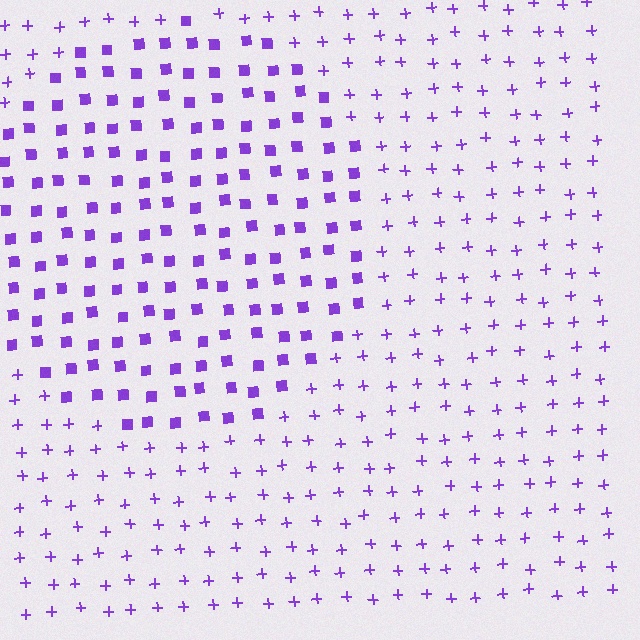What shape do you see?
I see a circle.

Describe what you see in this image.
The image is filled with small purple elements arranged in a uniform grid. A circle-shaped region contains squares, while the surrounding area contains plus signs. The boundary is defined purely by the change in element shape.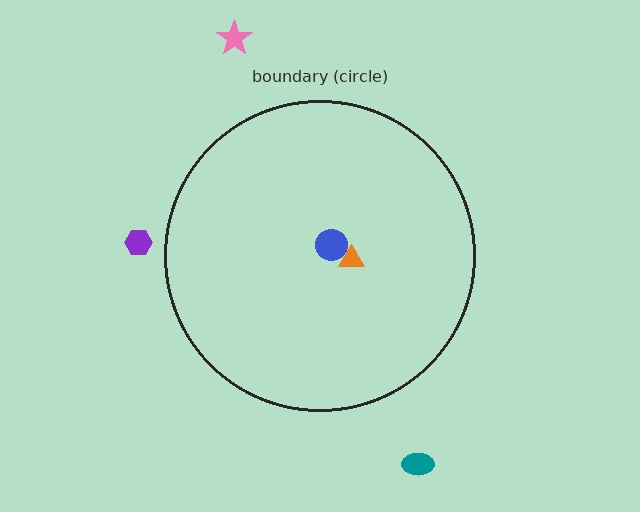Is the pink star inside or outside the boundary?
Outside.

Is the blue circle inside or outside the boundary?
Inside.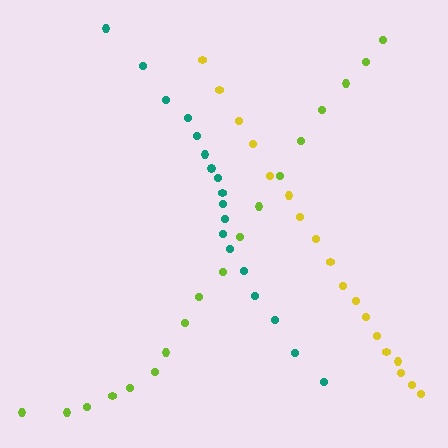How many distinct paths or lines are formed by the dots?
There are 3 distinct paths.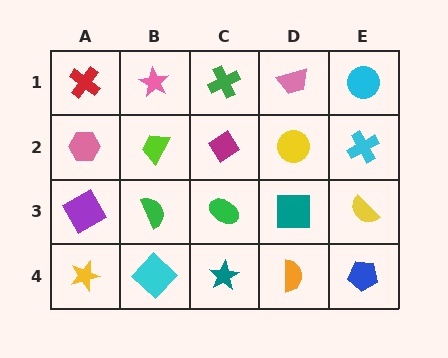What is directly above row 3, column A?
A pink hexagon.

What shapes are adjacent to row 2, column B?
A pink star (row 1, column B), a green semicircle (row 3, column B), a pink hexagon (row 2, column A), a magenta diamond (row 2, column C).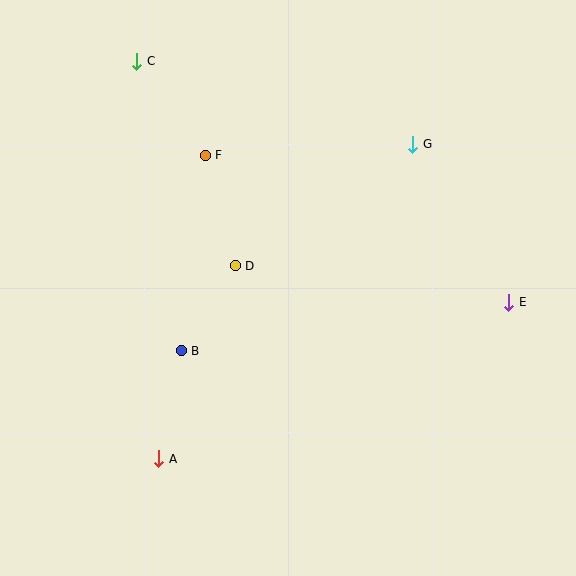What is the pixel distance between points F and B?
The distance between F and B is 197 pixels.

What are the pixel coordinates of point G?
Point G is at (413, 144).